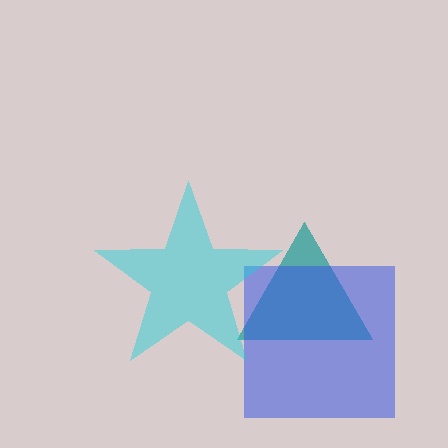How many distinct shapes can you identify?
There are 3 distinct shapes: a teal triangle, a blue square, a cyan star.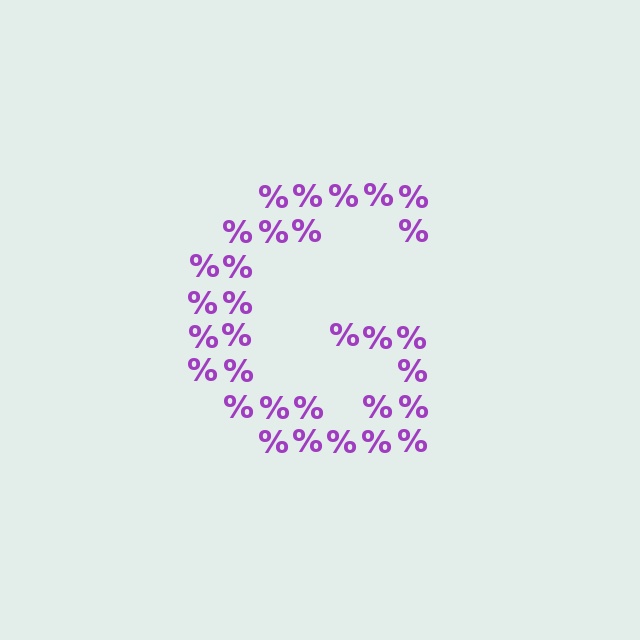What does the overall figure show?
The overall figure shows the letter G.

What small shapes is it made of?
It is made of small percent signs.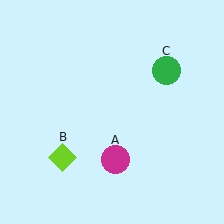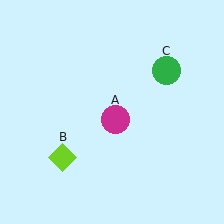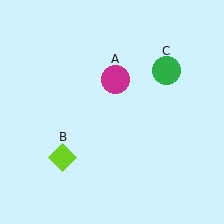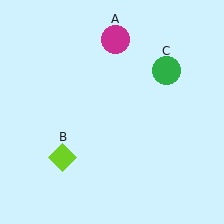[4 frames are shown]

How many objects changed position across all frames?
1 object changed position: magenta circle (object A).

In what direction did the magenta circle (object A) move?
The magenta circle (object A) moved up.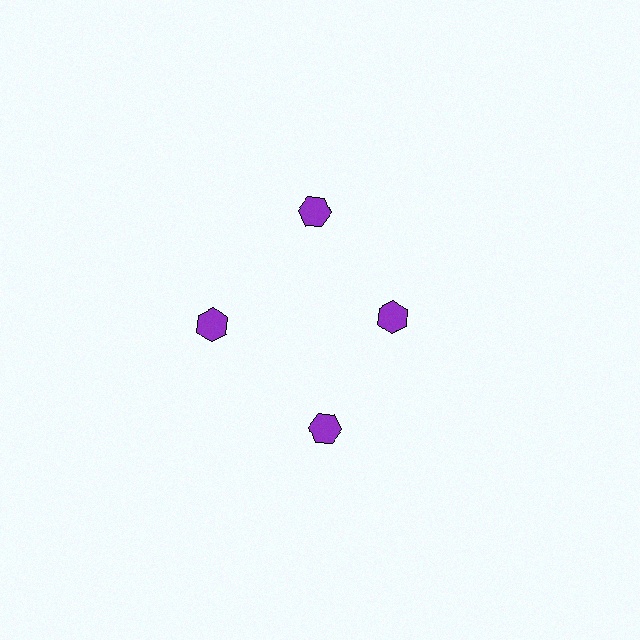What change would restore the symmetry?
The symmetry would be restored by moving it outward, back onto the ring so that all 4 hexagons sit at equal angles and equal distance from the center.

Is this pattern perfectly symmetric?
No. The 4 purple hexagons are arranged in a ring, but one element near the 3 o'clock position is pulled inward toward the center, breaking the 4-fold rotational symmetry.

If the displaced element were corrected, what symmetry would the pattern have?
It would have 4-fold rotational symmetry — the pattern would map onto itself every 90 degrees.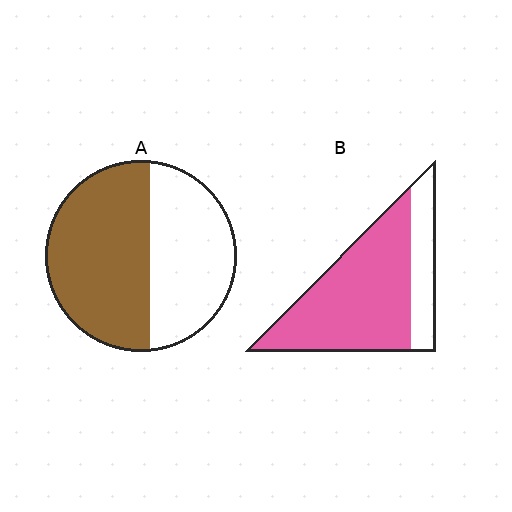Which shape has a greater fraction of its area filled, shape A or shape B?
Shape B.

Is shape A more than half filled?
Yes.